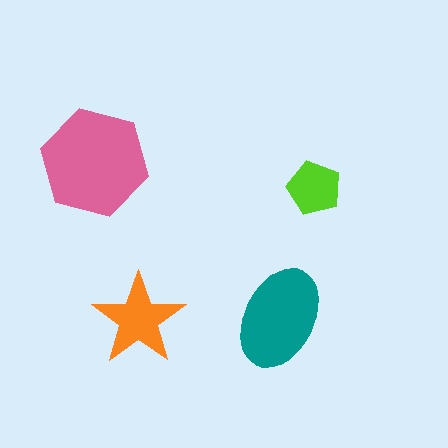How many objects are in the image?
There are 4 objects in the image.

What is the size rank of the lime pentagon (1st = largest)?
4th.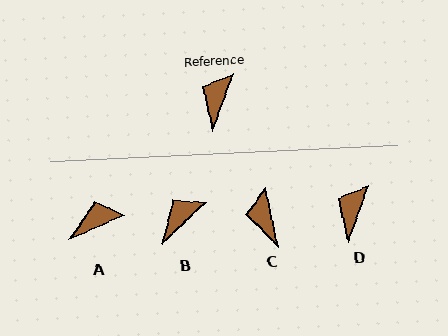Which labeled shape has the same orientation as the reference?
D.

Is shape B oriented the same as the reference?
No, it is off by about 27 degrees.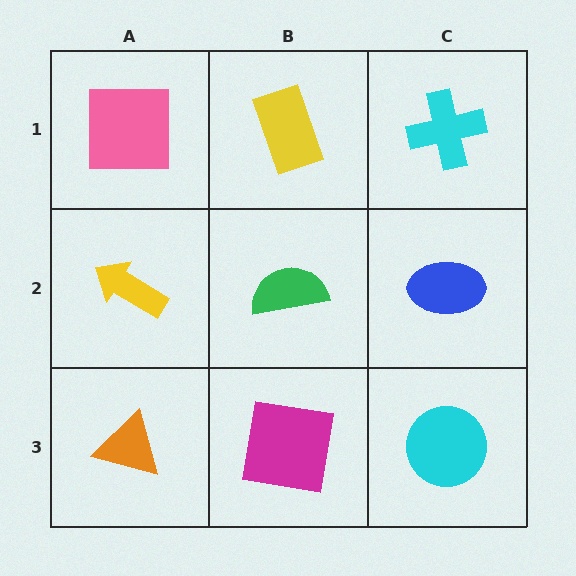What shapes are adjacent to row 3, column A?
A yellow arrow (row 2, column A), a magenta square (row 3, column B).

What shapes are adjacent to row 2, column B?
A yellow rectangle (row 1, column B), a magenta square (row 3, column B), a yellow arrow (row 2, column A), a blue ellipse (row 2, column C).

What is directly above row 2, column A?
A pink square.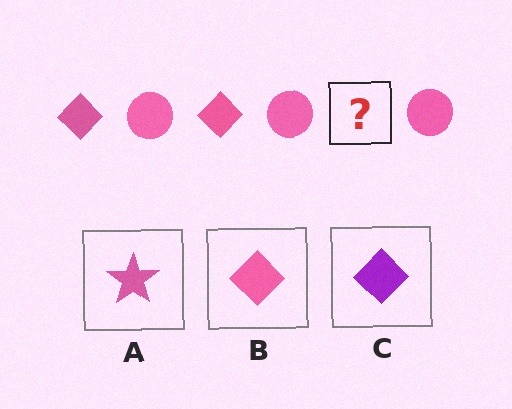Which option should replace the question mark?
Option B.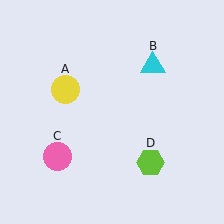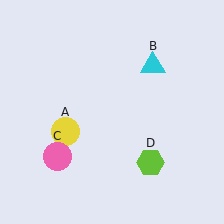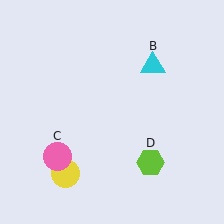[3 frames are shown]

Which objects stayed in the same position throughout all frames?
Cyan triangle (object B) and pink circle (object C) and lime hexagon (object D) remained stationary.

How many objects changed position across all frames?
1 object changed position: yellow circle (object A).